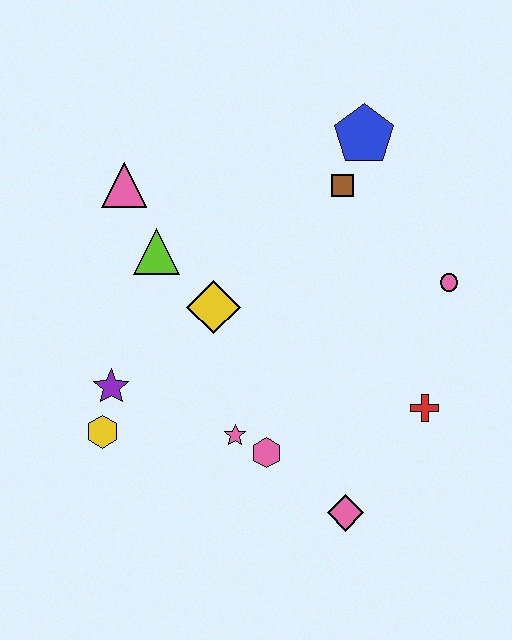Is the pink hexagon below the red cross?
Yes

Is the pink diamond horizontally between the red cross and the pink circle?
No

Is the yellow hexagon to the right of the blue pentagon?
No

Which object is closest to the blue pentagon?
The brown square is closest to the blue pentagon.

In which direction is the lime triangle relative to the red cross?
The lime triangle is to the left of the red cross.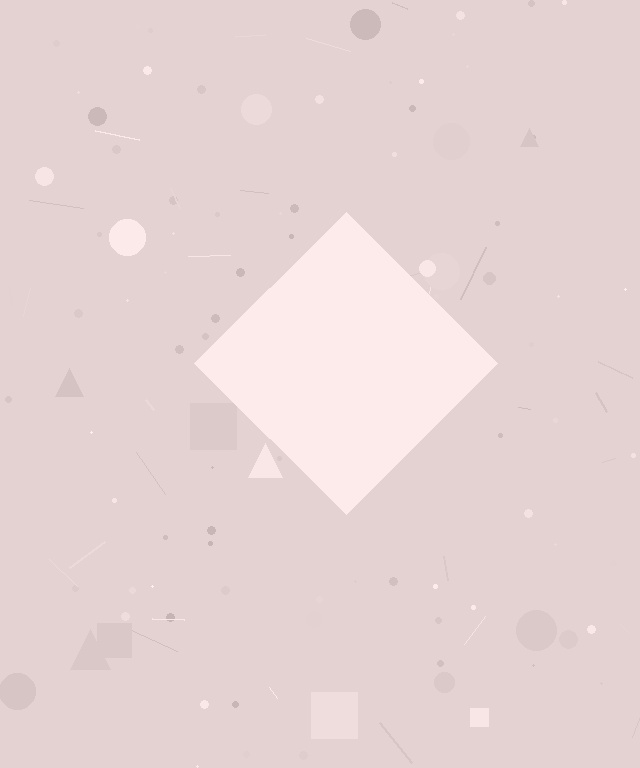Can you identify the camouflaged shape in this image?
The camouflaged shape is a diamond.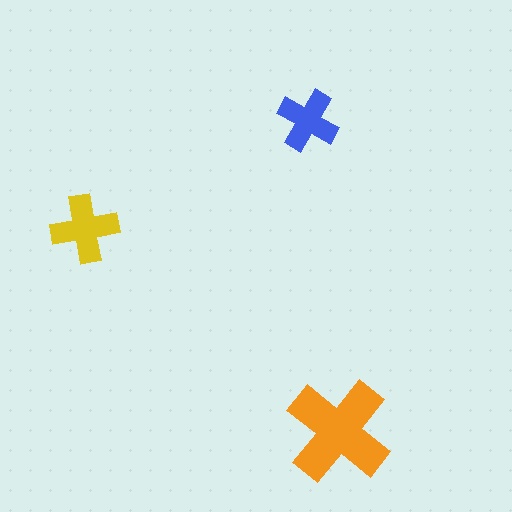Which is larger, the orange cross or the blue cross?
The orange one.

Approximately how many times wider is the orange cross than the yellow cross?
About 1.5 times wider.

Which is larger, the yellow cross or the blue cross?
The yellow one.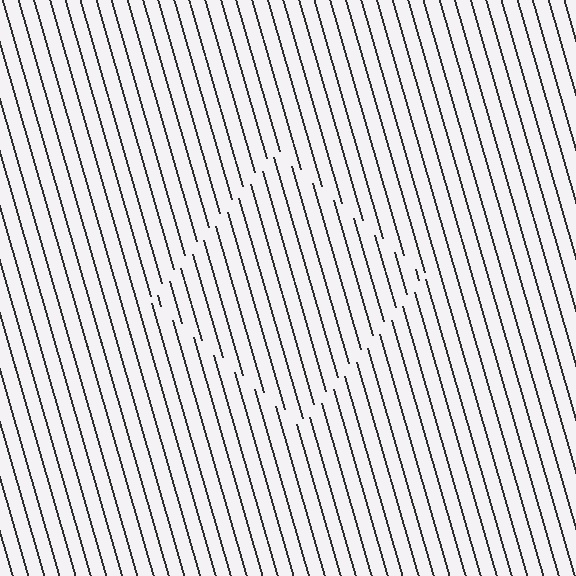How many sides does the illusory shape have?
4 sides — the line-ends trace a square.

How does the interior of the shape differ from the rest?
The interior of the shape contains the same grating, shifted by half a period — the contour is defined by the phase discontinuity where line-ends from the inner and outer gratings abut.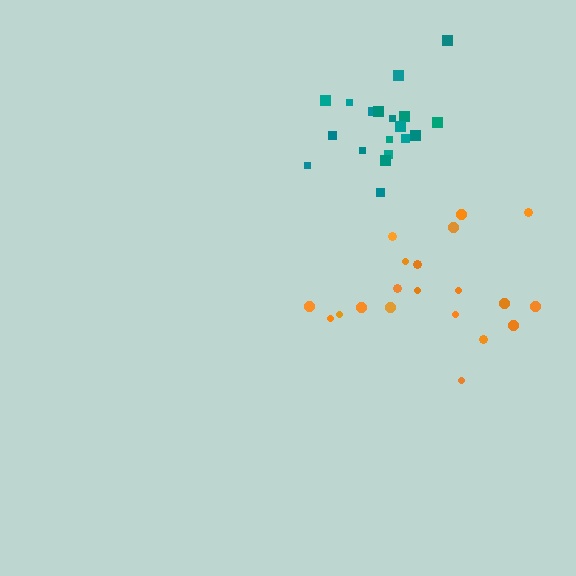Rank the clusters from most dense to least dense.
teal, orange.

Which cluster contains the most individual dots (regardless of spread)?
Teal (20).